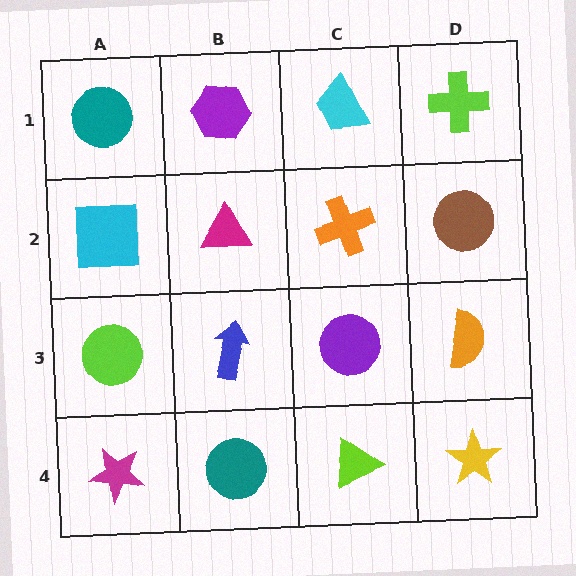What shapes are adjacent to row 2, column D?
A lime cross (row 1, column D), an orange semicircle (row 3, column D), an orange cross (row 2, column C).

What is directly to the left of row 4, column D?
A lime triangle.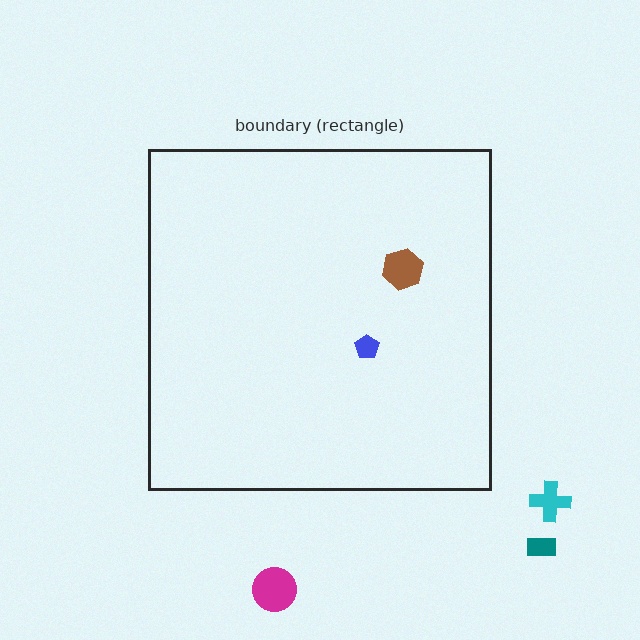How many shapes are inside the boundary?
2 inside, 3 outside.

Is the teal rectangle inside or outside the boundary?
Outside.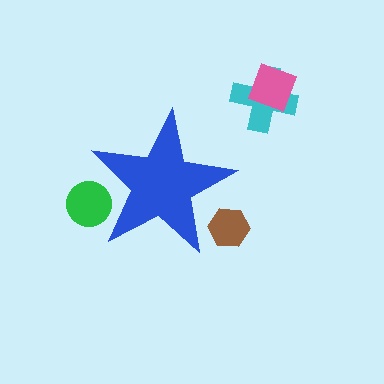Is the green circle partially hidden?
Yes, the green circle is partially hidden behind the blue star.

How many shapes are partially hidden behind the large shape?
2 shapes are partially hidden.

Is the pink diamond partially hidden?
No, the pink diamond is fully visible.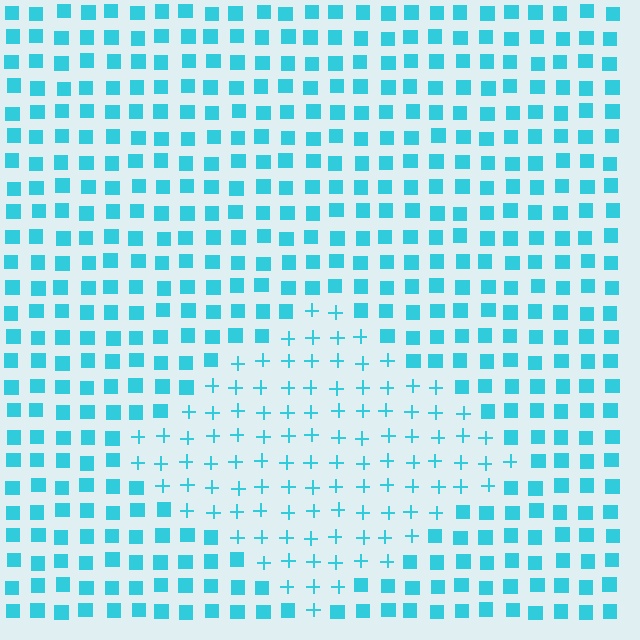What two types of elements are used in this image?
The image uses plus signs inside the diamond region and squares outside it.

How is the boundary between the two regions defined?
The boundary is defined by a change in element shape: plus signs inside vs. squares outside. All elements share the same color and spacing.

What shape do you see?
I see a diamond.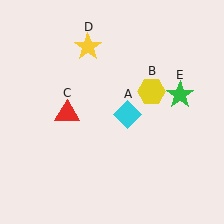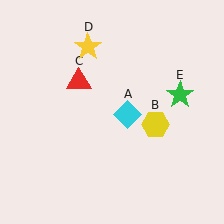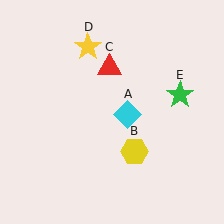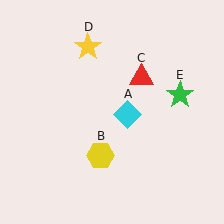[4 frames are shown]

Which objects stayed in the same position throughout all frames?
Cyan diamond (object A) and yellow star (object D) and green star (object E) remained stationary.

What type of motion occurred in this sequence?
The yellow hexagon (object B), red triangle (object C) rotated clockwise around the center of the scene.